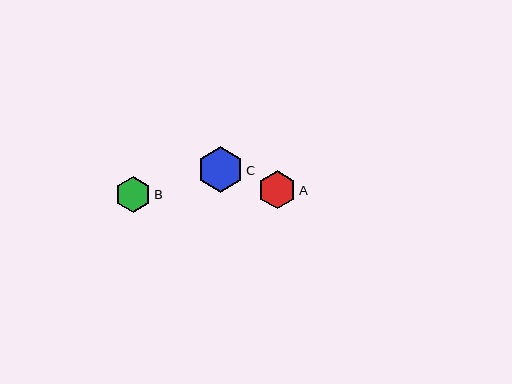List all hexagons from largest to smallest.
From largest to smallest: C, A, B.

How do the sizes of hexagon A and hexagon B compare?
Hexagon A and hexagon B are approximately the same size.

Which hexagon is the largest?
Hexagon C is the largest with a size of approximately 46 pixels.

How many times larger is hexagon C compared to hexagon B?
Hexagon C is approximately 1.3 times the size of hexagon B.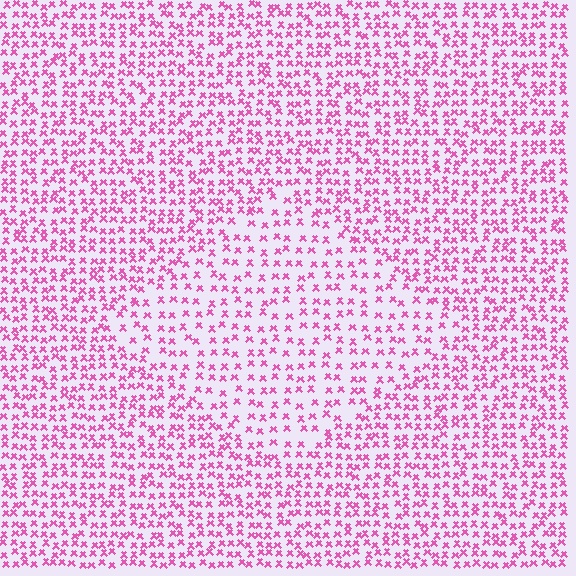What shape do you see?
I see a diamond.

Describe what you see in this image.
The image contains small pink elements arranged at two different densities. A diamond-shaped region is visible where the elements are less densely packed than the surrounding area.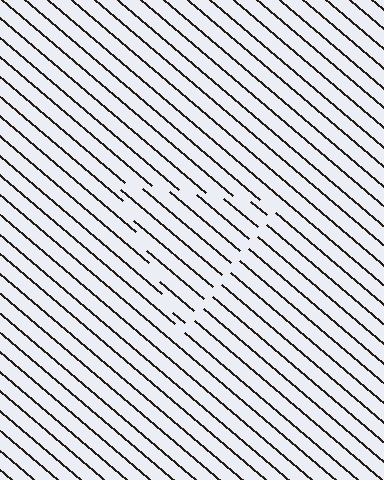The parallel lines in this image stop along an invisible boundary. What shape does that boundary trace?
An illusory triangle. The interior of the shape contains the same grating, shifted by half a period — the contour is defined by the phase discontinuity where line-ends from the inner and outer gratings abut.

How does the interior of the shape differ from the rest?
The interior of the shape contains the same grating, shifted by half a period — the contour is defined by the phase discontinuity where line-ends from the inner and outer gratings abut.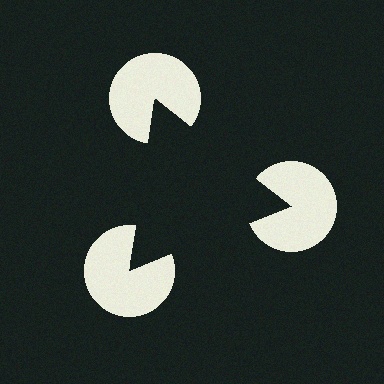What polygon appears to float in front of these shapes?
An illusory triangle — its edges are inferred from the aligned wedge cuts in the pac-man discs, not physically drawn.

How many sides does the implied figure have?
3 sides.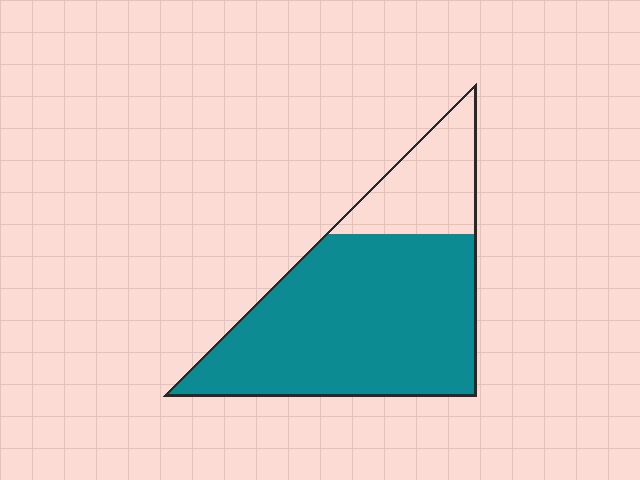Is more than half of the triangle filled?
Yes.